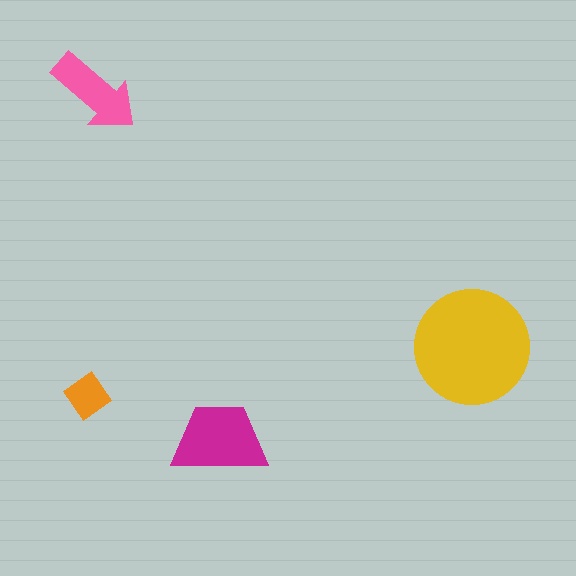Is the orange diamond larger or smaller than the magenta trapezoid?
Smaller.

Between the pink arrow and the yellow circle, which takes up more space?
The yellow circle.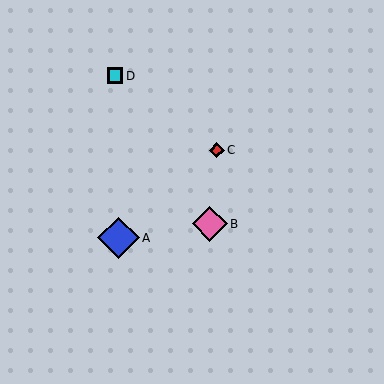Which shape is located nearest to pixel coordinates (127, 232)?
The blue diamond (labeled A) at (119, 238) is nearest to that location.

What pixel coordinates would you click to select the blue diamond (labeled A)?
Click at (119, 238) to select the blue diamond A.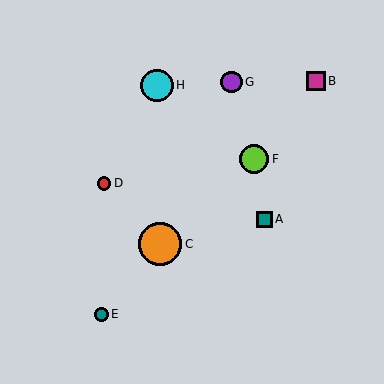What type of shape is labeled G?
Shape G is a purple circle.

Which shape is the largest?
The orange circle (labeled C) is the largest.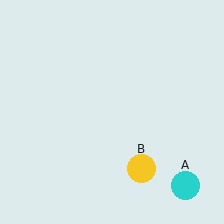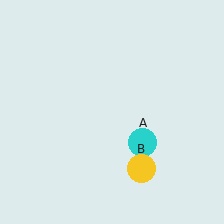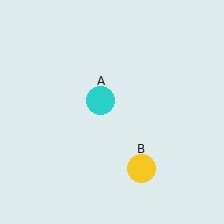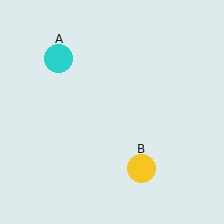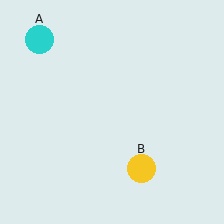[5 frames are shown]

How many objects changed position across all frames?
1 object changed position: cyan circle (object A).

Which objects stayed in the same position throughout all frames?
Yellow circle (object B) remained stationary.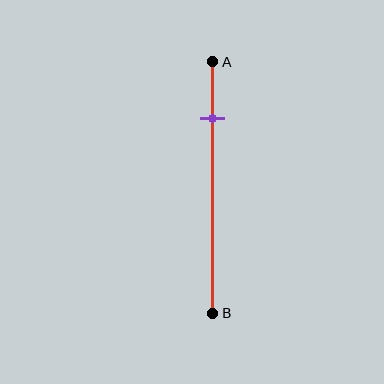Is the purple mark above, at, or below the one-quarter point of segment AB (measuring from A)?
The purple mark is approximately at the one-quarter point of segment AB.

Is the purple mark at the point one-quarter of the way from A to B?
Yes, the mark is approximately at the one-quarter point.